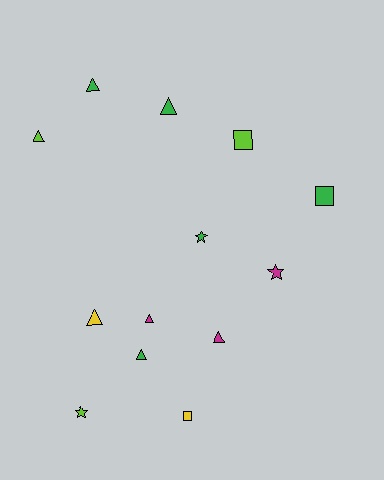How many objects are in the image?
There are 13 objects.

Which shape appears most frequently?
Triangle, with 7 objects.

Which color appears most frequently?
Green, with 5 objects.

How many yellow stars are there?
There are no yellow stars.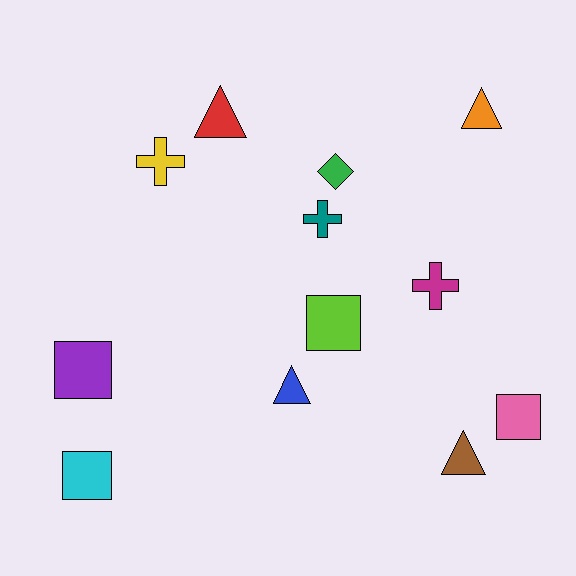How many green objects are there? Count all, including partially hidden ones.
There is 1 green object.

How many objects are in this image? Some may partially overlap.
There are 12 objects.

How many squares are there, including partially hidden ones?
There are 4 squares.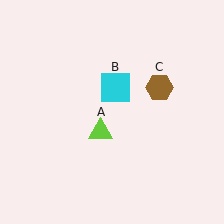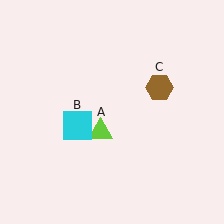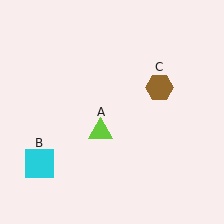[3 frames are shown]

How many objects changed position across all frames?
1 object changed position: cyan square (object B).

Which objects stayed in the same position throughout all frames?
Lime triangle (object A) and brown hexagon (object C) remained stationary.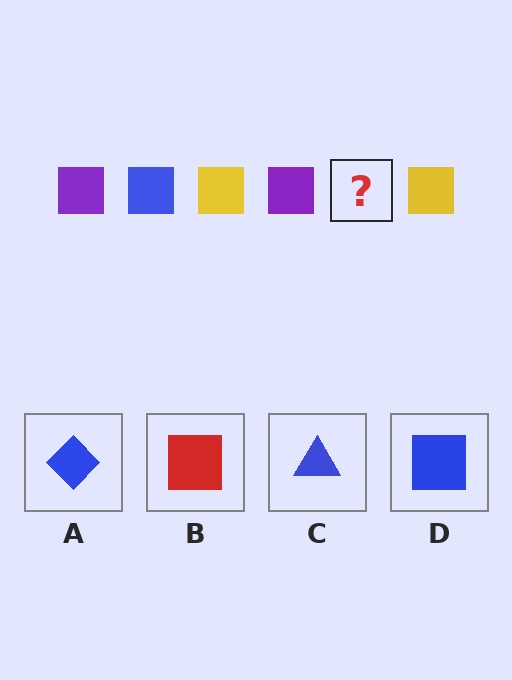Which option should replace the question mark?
Option D.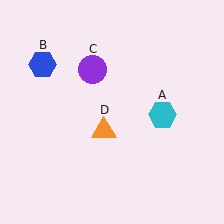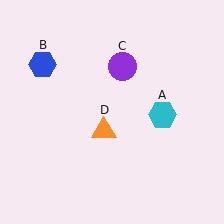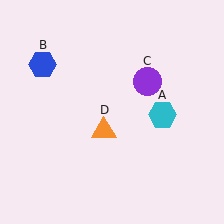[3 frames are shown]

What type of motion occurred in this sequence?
The purple circle (object C) rotated clockwise around the center of the scene.